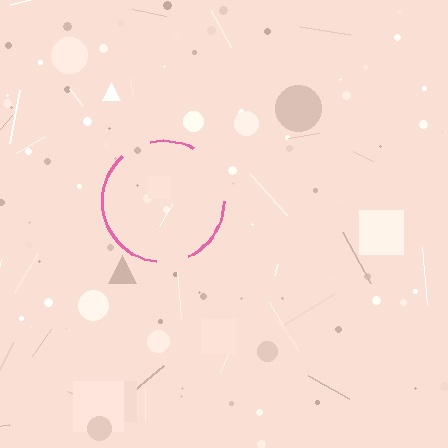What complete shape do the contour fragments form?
The contour fragments form a circle.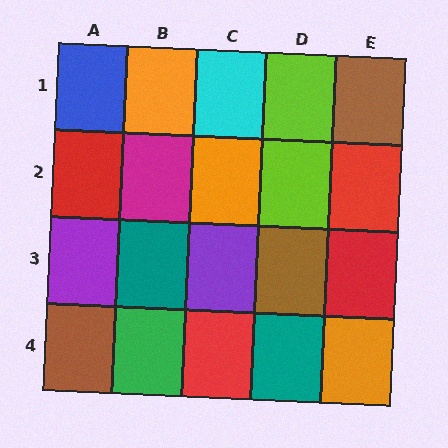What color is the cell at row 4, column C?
Red.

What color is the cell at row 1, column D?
Lime.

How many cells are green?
1 cell is green.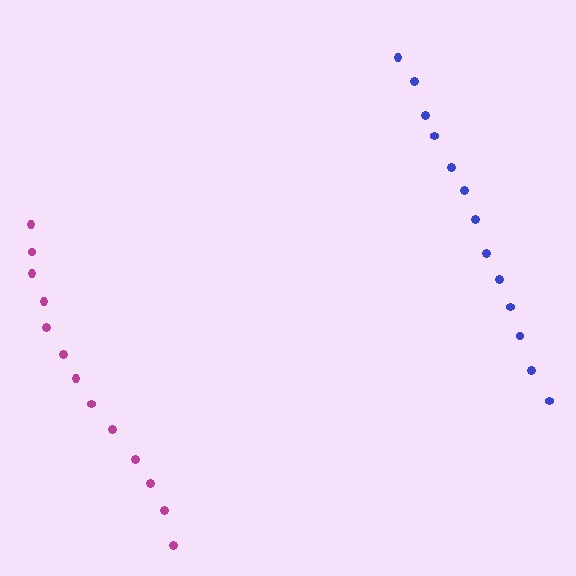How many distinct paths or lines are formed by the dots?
There are 2 distinct paths.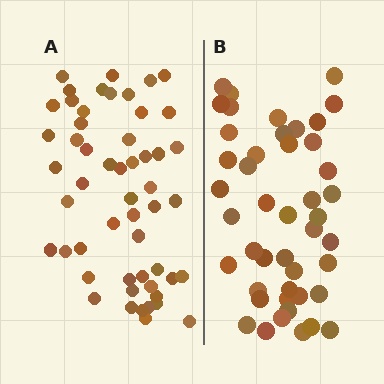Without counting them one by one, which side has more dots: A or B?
Region A (the left region) has more dots.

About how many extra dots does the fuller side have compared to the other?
Region A has roughly 8 or so more dots than region B.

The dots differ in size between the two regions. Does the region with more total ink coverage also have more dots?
No. Region B has more total ink coverage because its dots are larger, but region A actually contains more individual dots. Total area can be misleading — the number of items is what matters here.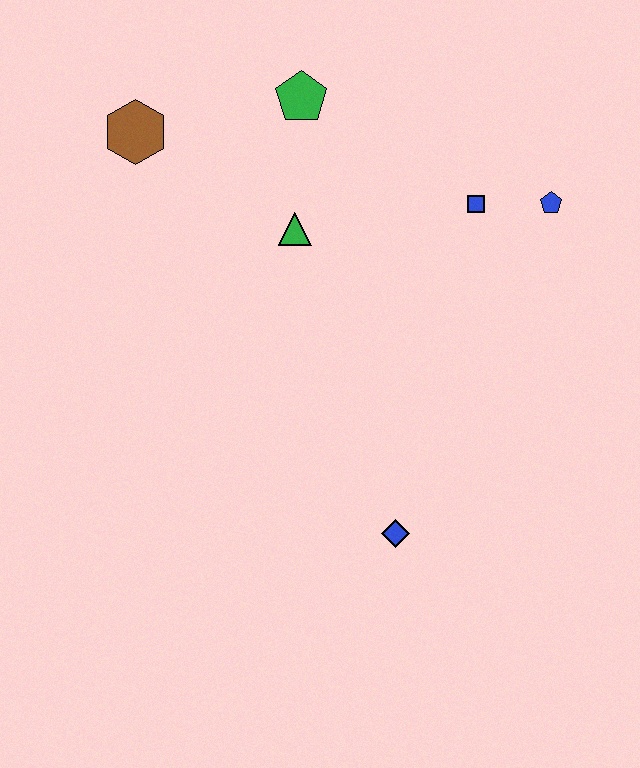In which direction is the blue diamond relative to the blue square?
The blue diamond is below the blue square.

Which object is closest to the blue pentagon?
The blue square is closest to the blue pentagon.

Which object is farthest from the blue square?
The brown hexagon is farthest from the blue square.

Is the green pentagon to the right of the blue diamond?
No